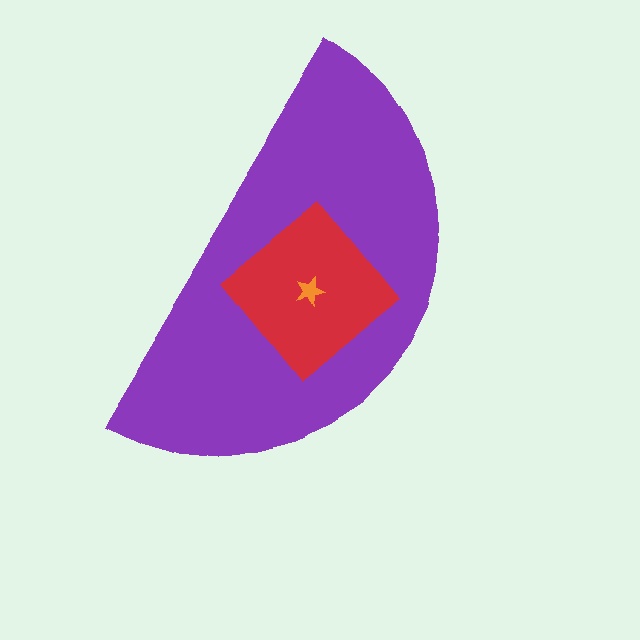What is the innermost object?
The orange star.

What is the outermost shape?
The purple semicircle.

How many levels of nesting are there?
3.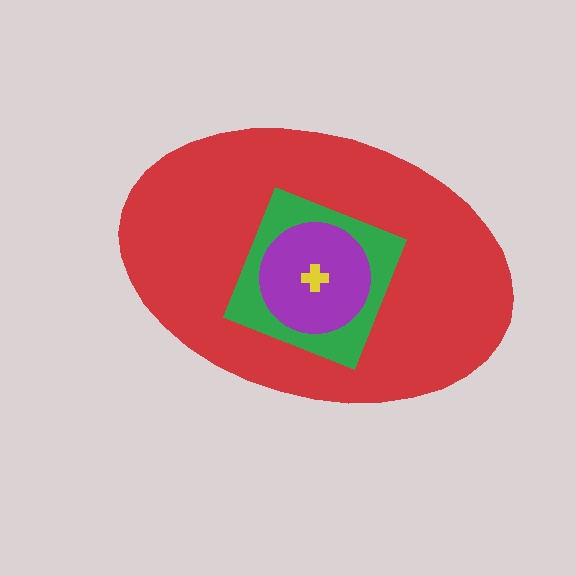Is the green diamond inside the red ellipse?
Yes.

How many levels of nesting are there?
4.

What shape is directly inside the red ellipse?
The green diamond.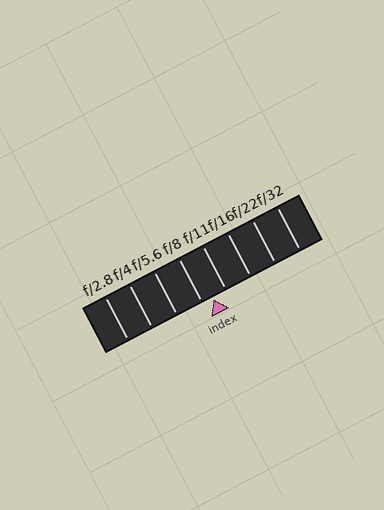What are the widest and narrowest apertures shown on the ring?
The widest aperture shown is f/2.8 and the narrowest is f/32.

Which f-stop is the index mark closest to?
The index mark is closest to f/8.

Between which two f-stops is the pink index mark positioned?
The index mark is between f/8 and f/11.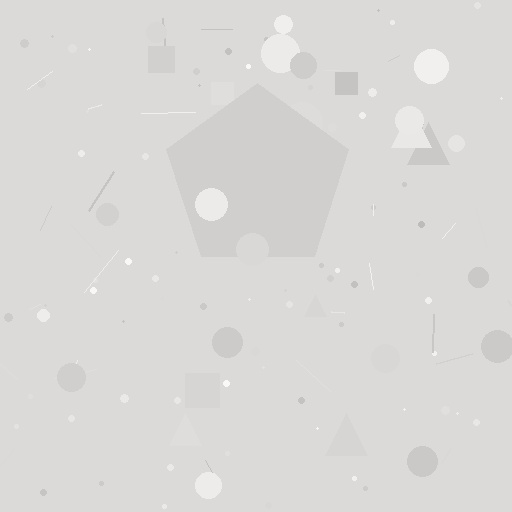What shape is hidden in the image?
A pentagon is hidden in the image.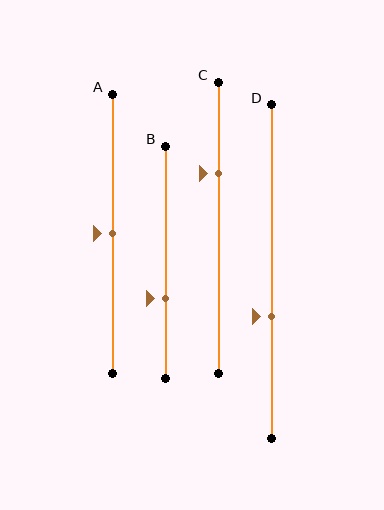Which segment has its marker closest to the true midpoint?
Segment A has its marker closest to the true midpoint.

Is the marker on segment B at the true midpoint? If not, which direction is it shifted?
No, the marker on segment B is shifted downward by about 16% of the segment length.